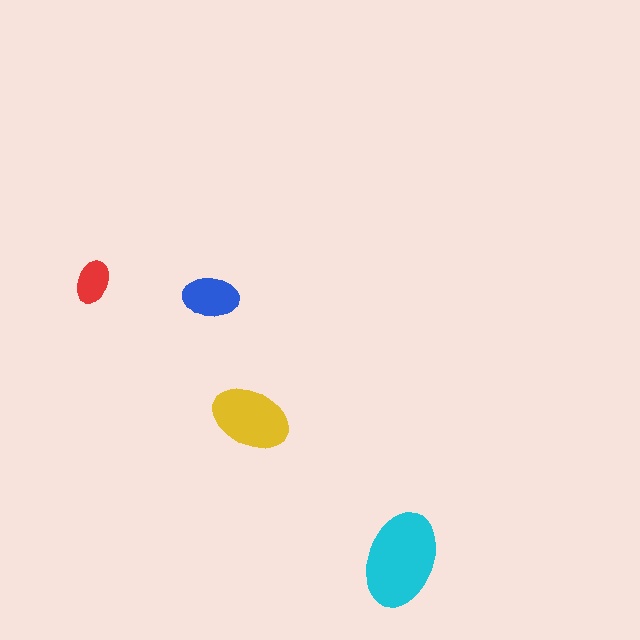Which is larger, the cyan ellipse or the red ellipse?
The cyan one.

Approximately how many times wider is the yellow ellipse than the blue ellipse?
About 1.5 times wider.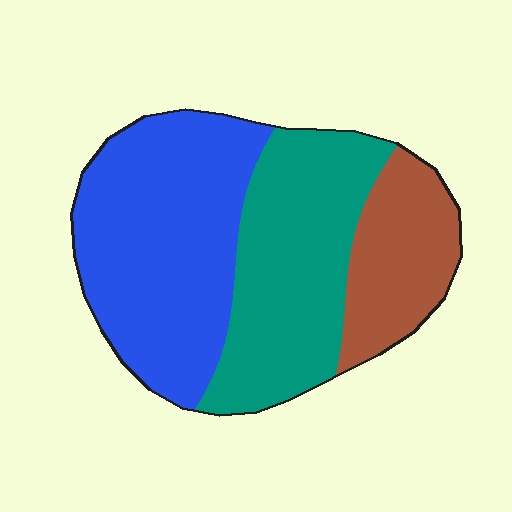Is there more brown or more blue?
Blue.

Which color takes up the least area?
Brown, at roughly 20%.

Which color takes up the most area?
Blue, at roughly 45%.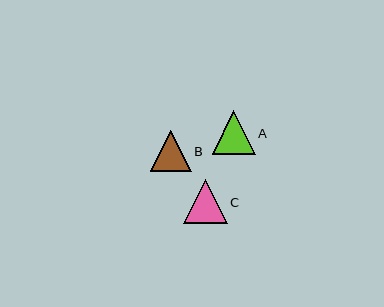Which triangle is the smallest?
Triangle B is the smallest with a size of approximately 41 pixels.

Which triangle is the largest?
Triangle C is the largest with a size of approximately 43 pixels.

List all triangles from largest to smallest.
From largest to smallest: C, A, B.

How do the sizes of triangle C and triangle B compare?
Triangle C and triangle B are approximately the same size.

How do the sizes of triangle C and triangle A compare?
Triangle C and triangle A are approximately the same size.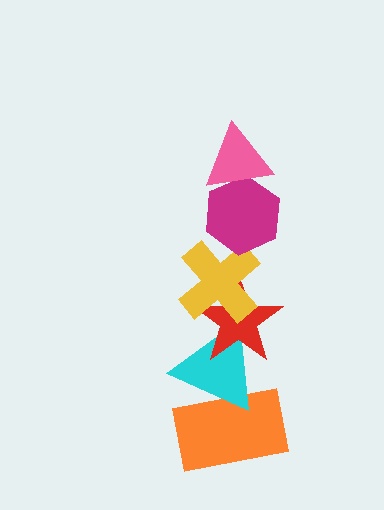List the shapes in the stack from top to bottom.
From top to bottom: the pink triangle, the magenta hexagon, the yellow cross, the red star, the cyan triangle, the orange rectangle.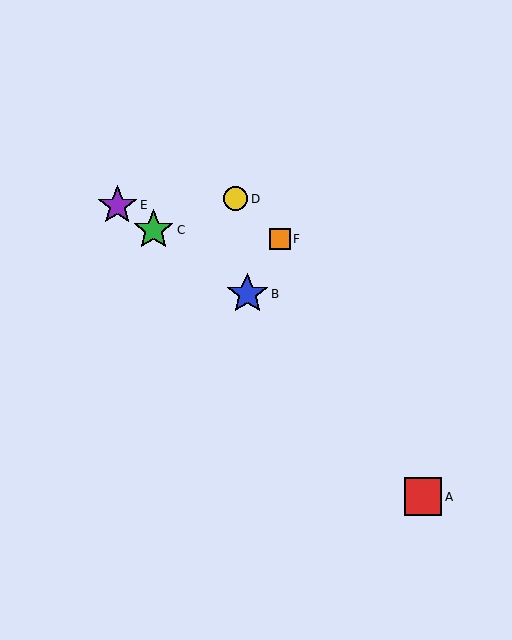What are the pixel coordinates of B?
Object B is at (247, 294).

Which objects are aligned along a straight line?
Objects B, C, E are aligned along a straight line.